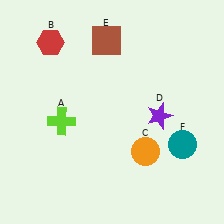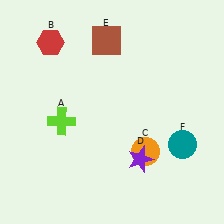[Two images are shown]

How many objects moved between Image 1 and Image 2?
1 object moved between the two images.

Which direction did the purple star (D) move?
The purple star (D) moved down.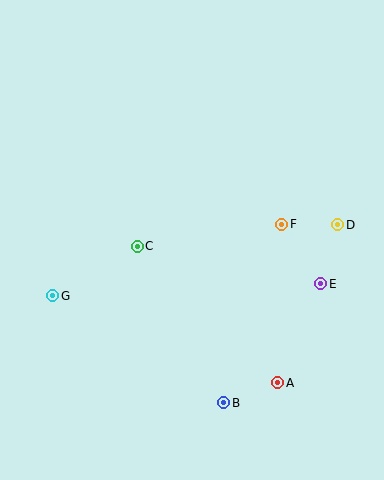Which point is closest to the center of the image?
Point C at (137, 246) is closest to the center.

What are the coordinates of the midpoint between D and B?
The midpoint between D and B is at (281, 314).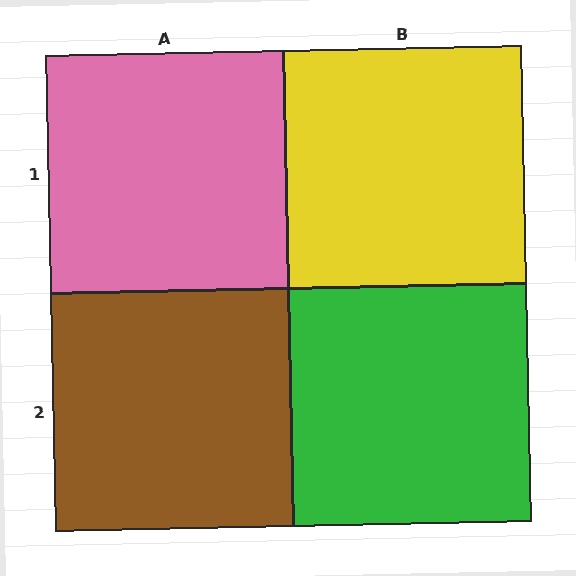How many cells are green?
1 cell is green.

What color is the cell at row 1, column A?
Pink.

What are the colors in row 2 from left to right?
Brown, green.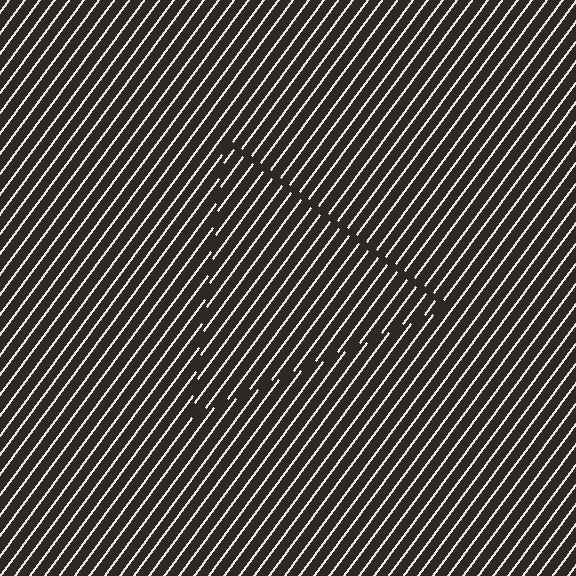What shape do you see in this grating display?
An illusory triangle. The interior of the shape contains the same grating, shifted by half a period — the contour is defined by the phase discontinuity where line-ends from the inner and outer gratings abut.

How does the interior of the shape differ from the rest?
The interior of the shape contains the same grating, shifted by half a period — the contour is defined by the phase discontinuity where line-ends from the inner and outer gratings abut.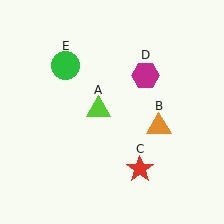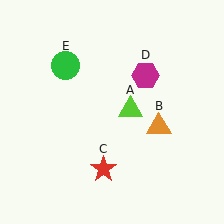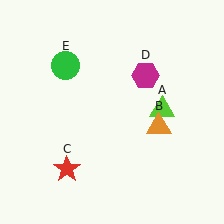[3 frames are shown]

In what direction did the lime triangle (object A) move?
The lime triangle (object A) moved right.